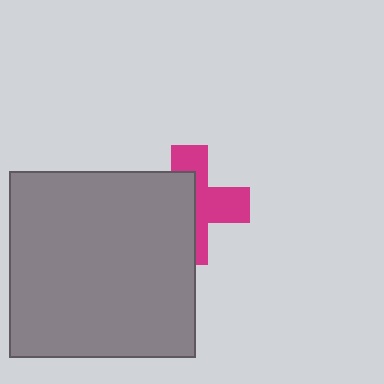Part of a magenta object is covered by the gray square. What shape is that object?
It is a cross.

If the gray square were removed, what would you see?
You would see the complete magenta cross.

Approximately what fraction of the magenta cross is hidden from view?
Roughly 51% of the magenta cross is hidden behind the gray square.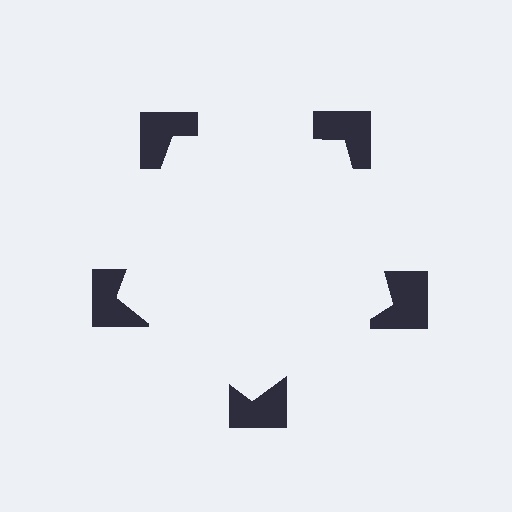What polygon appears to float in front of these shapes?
An illusory pentagon — its edges are inferred from the aligned wedge cuts in the notched squares, not physically drawn.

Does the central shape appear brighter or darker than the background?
It typically appears slightly brighter than the background, even though no actual brightness change is drawn.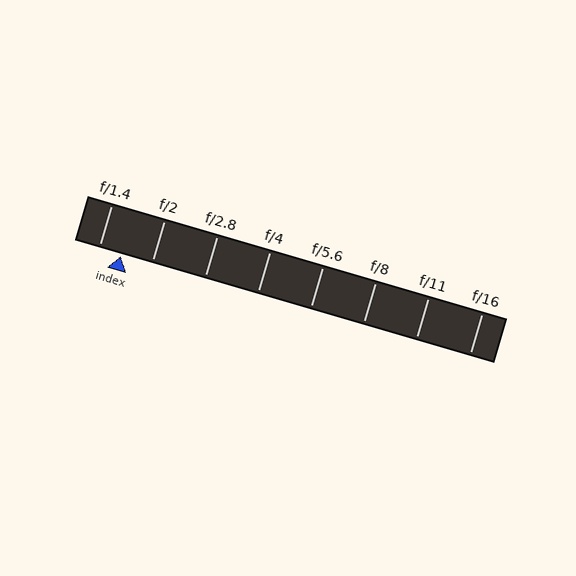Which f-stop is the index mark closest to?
The index mark is closest to f/1.4.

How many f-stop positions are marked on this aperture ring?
There are 8 f-stop positions marked.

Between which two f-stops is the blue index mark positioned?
The index mark is between f/1.4 and f/2.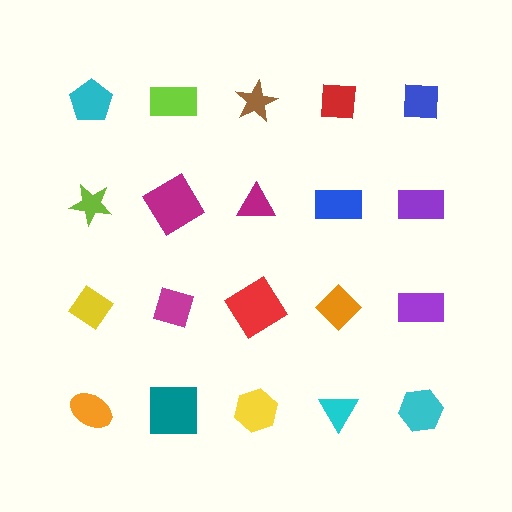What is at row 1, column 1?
A cyan pentagon.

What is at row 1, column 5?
A blue square.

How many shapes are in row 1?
5 shapes.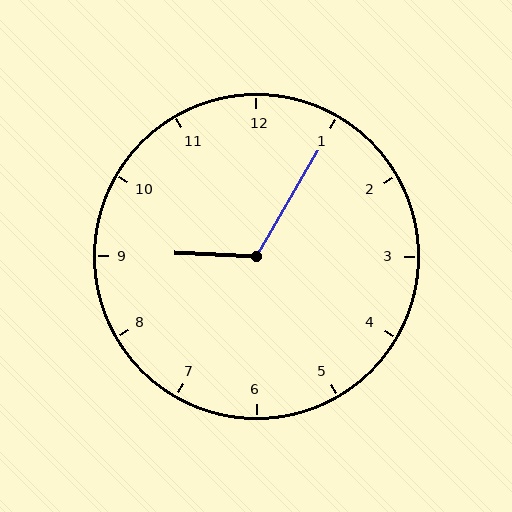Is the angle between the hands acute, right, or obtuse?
It is obtuse.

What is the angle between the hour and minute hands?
Approximately 118 degrees.